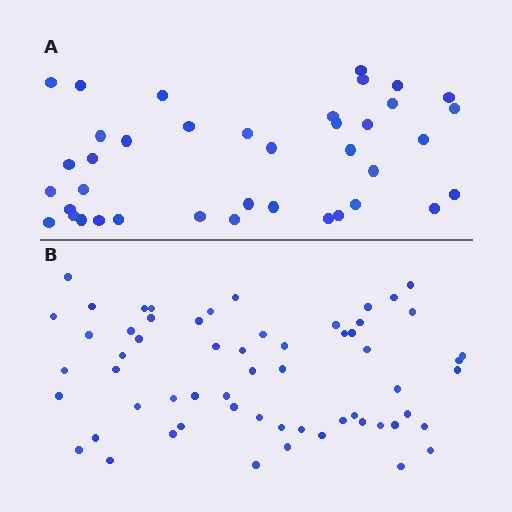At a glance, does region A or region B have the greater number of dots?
Region B (the bottom region) has more dots.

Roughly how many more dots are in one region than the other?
Region B has approximately 20 more dots than region A.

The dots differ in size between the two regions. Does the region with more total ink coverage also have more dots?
No. Region A has more total ink coverage because its dots are larger, but region B actually contains more individual dots. Total area can be misleading — the number of items is what matters here.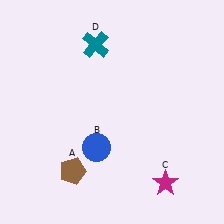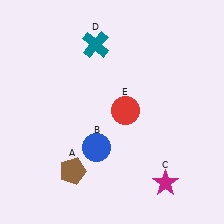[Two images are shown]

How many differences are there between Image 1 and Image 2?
There is 1 difference between the two images.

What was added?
A red circle (E) was added in Image 2.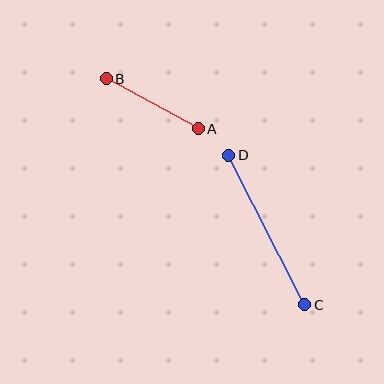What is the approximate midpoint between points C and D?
The midpoint is at approximately (267, 230) pixels.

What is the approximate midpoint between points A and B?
The midpoint is at approximately (152, 104) pixels.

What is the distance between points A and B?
The distance is approximately 105 pixels.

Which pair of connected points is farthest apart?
Points C and D are farthest apart.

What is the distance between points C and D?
The distance is approximately 168 pixels.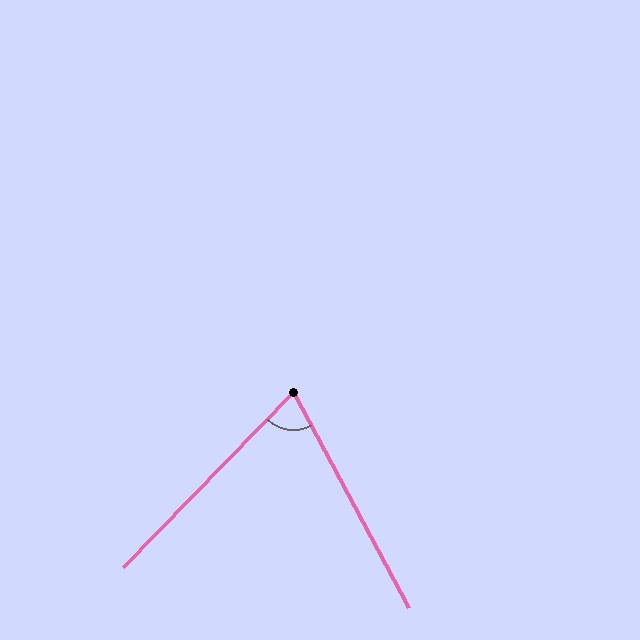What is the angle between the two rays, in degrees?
Approximately 72 degrees.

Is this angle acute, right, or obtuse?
It is acute.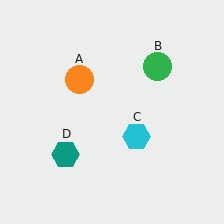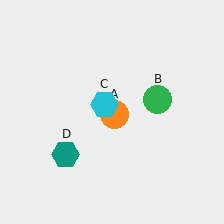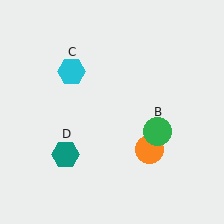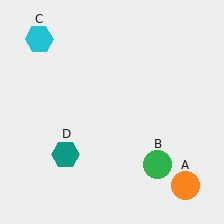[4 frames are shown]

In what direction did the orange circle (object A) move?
The orange circle (object A) moved down and to the right.